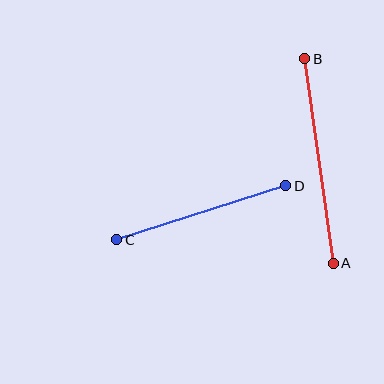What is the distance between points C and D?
The distance is approximately 177 pixels.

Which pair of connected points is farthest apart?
Points A and B are farthest apart.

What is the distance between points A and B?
The distance is approximately 206 pixels.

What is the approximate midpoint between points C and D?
The midpoint is at approximately (201, 213) pixels.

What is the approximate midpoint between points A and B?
The midpoint is at approximately (319, 161) pixels.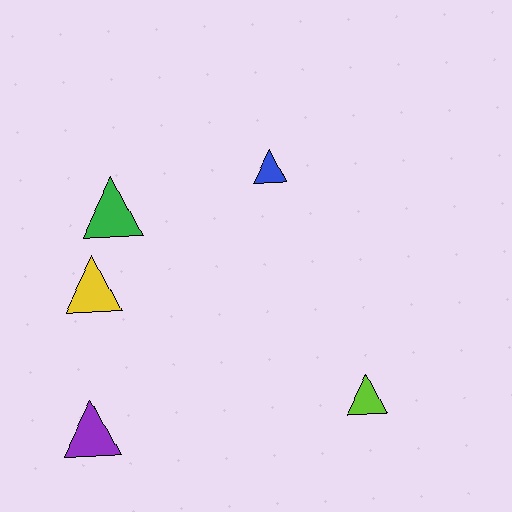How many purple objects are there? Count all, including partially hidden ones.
There is 1 purple object.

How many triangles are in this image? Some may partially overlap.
There are 5 triangles.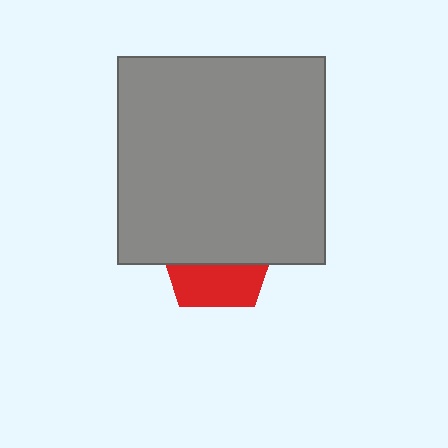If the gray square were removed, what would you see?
You would see the complete red pentagon.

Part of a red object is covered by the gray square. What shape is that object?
It is a pentagon.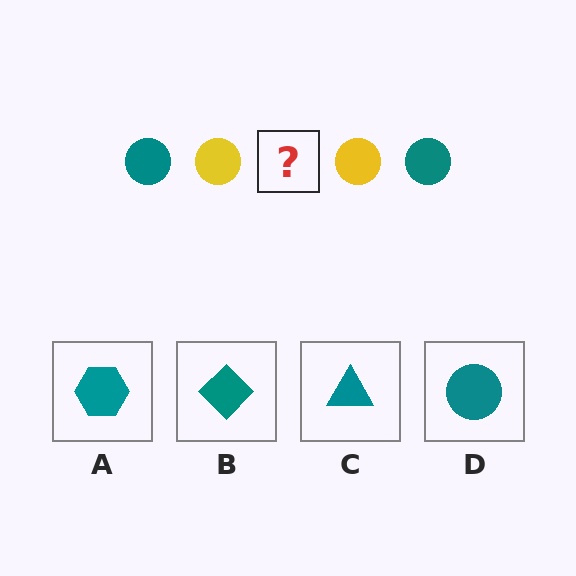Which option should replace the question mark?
Option D.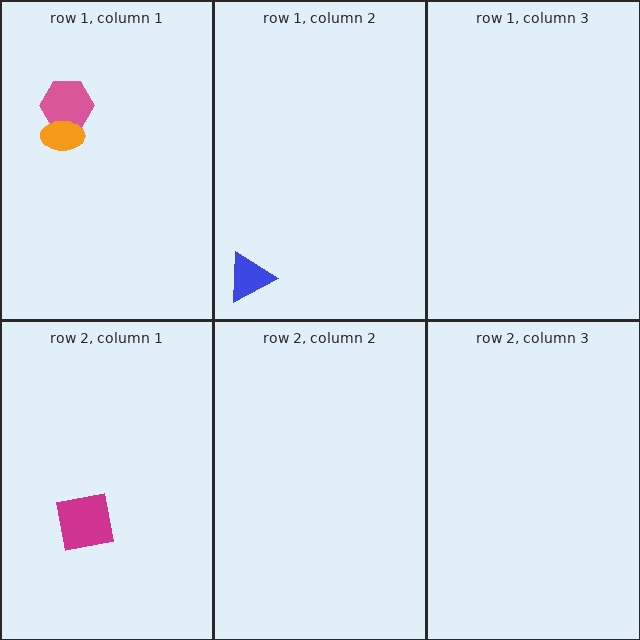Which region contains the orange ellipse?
The row 1, column 1 region.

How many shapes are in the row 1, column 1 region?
2.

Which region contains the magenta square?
The row 2, column 1 region.